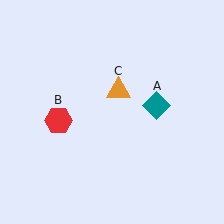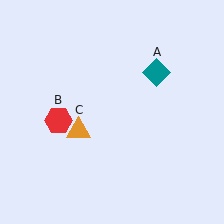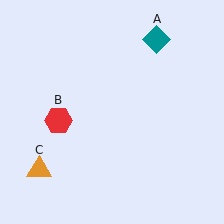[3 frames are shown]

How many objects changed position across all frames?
2 objects changed position: teal diamond (object A), orange triangle (object C).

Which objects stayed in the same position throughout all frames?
Red hexagon (object B) remained stationary.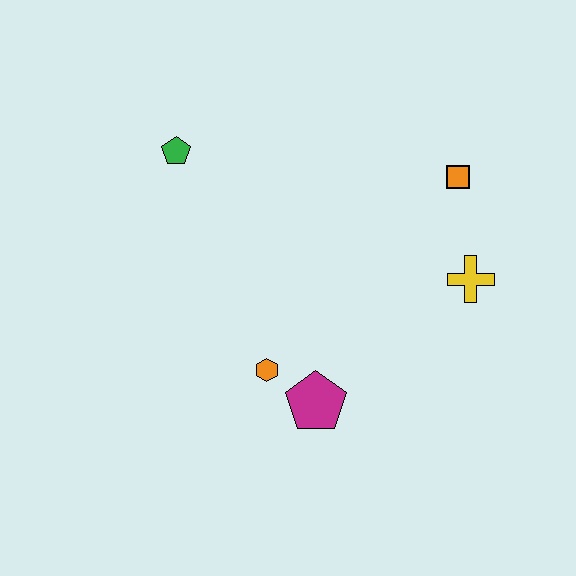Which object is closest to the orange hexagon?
The magenta pentagon is closest to the orange hexagon.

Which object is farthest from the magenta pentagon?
The green pentagon is farthest from the magenta pentagon.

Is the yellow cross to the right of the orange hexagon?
Yes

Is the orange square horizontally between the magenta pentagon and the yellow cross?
Yes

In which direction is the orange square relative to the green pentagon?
The orange square is to the right of the green pentagon.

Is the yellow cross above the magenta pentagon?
Yes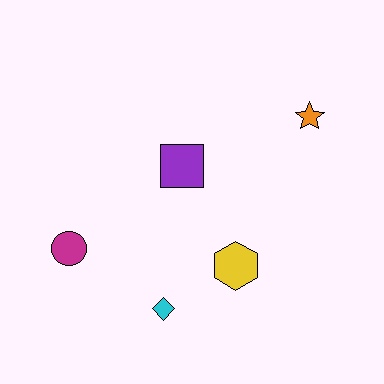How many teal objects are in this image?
There are no teal objects.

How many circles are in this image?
There is 1 circle.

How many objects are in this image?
There are 5 objects.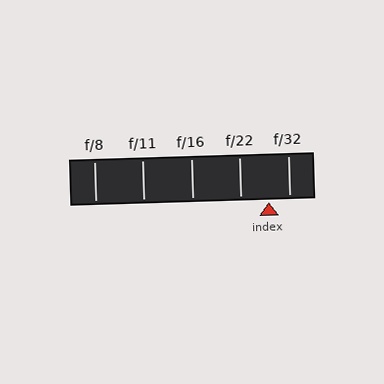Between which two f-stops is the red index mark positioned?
The index mark is between f/22 and f/32.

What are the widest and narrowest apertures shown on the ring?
The widest aperture shown is f/8 and the narrowest is f/32.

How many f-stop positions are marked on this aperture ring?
There are 5 f-stop positions marked.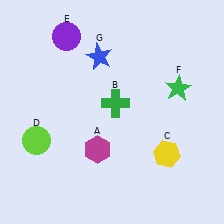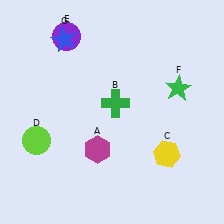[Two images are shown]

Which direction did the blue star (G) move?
The blue star (G) moved left.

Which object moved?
The blue star (G) moved left.